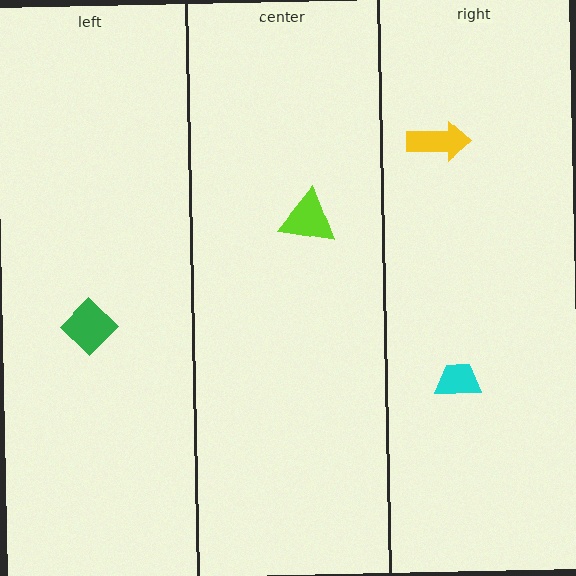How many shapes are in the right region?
2.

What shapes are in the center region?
The lime triangle.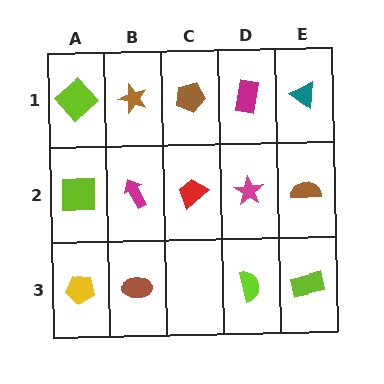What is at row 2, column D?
A magenta star.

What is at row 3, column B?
A brown ellipse.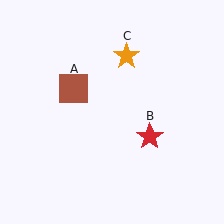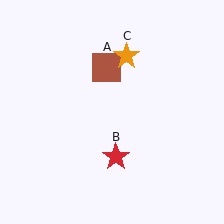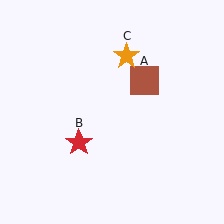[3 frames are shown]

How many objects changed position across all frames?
2 objects changed position: brown square (object A), red star (object B).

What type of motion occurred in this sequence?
The brown square (object A), red star (object B) rotated clockwise around the center of the scene.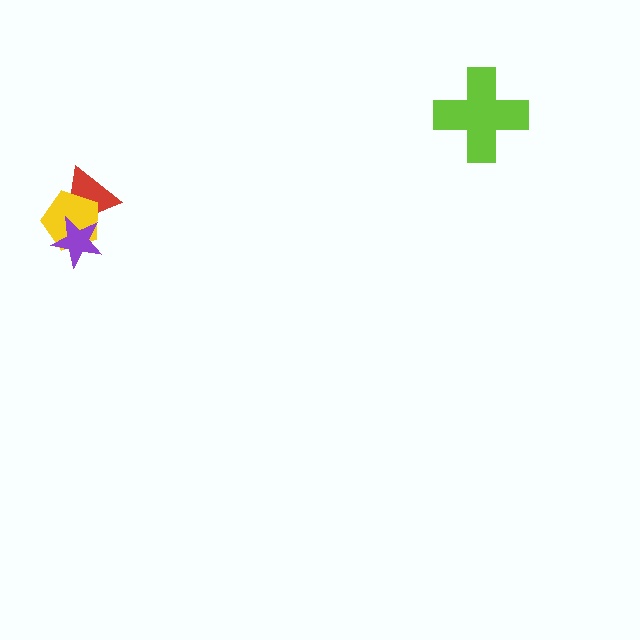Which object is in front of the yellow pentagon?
The purple star is in front of the yellow pentagon.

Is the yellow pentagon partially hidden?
Yes, it is partially covered by another shape.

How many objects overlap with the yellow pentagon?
2 objects overlap with the yellow pentagon.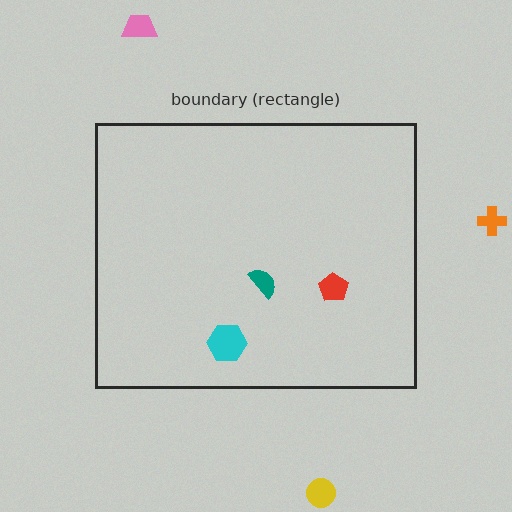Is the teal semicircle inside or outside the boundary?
Inside.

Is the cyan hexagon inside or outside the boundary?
Inside.